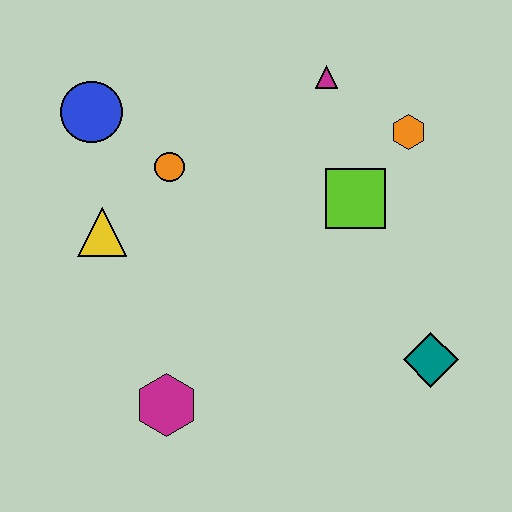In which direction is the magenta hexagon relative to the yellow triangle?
The magenta hexagon is below the yellow triangle.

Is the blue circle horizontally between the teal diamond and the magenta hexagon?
No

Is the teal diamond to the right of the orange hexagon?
Yes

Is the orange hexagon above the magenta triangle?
No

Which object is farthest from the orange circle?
The teal diamond is farthest from the orange circle.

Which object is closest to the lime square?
The orange hexagon is closest to the lime square.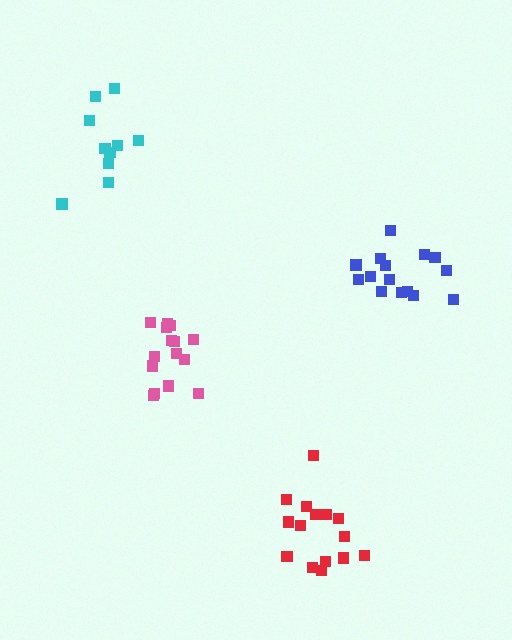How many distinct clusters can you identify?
There are 4 distinct clusters.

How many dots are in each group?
Group 1: 15 dots, Group 2: 15 dots, Group 3: 10 dots, Group 4: 15 dots (55 total).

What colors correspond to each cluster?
The clusters are colored: blue, pink, cyan, red.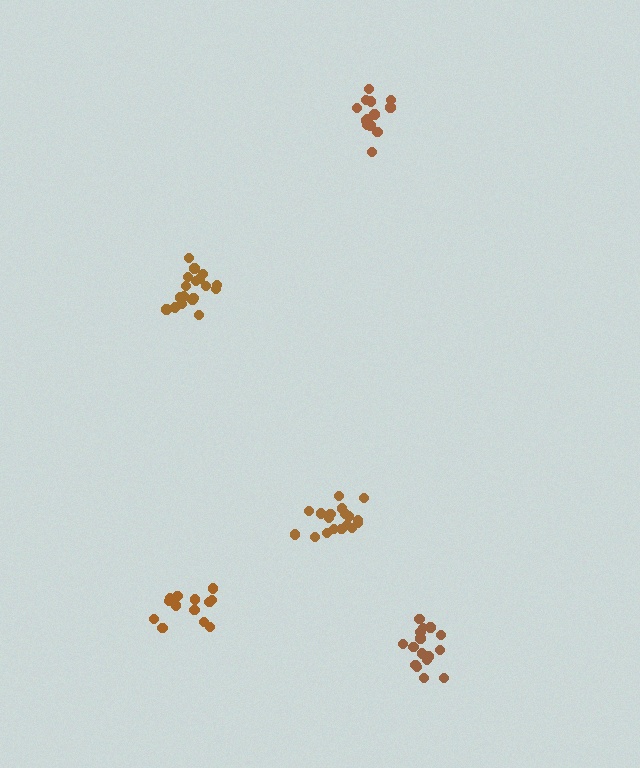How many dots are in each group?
Group 1: 14 dots, Group 2: 18 dots, Group 3: 19 dots, Group 4: 14 dots, Group 5: 16 dots (81 total).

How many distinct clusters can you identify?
There are 5 distinct clusters.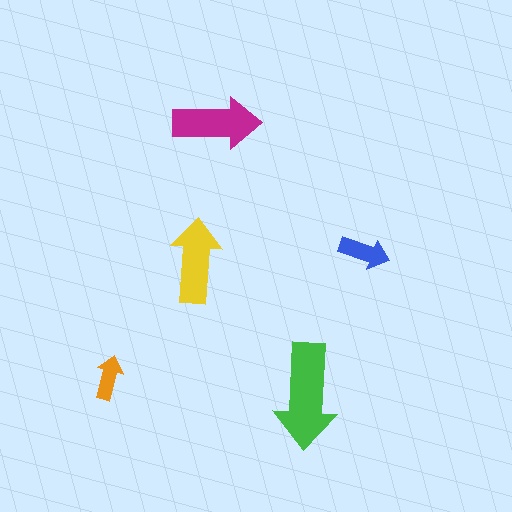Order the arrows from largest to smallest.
the green one, the magenta one, the yellow one, the blue one, the orange one.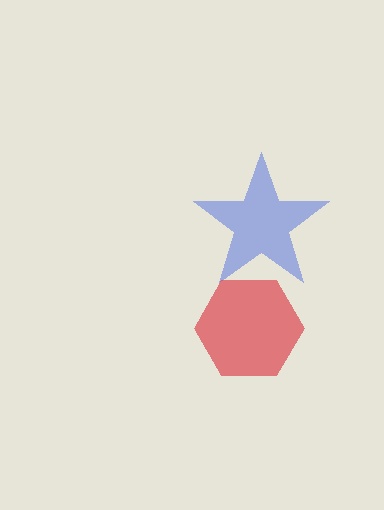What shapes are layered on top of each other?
The layered shapes are: a blue star, a red hexagon.